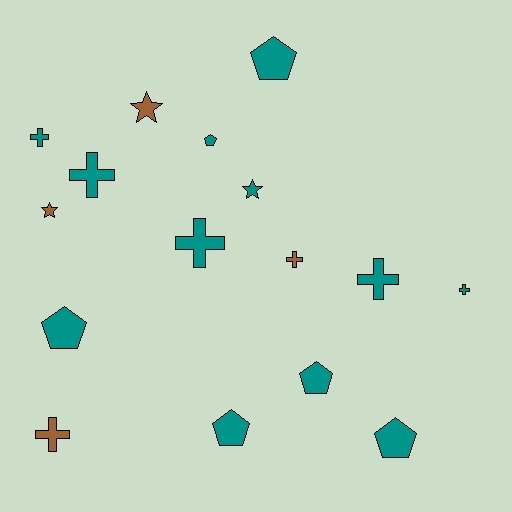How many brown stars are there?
There are 2 brown stars.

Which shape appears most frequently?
Cross, with 7 objects.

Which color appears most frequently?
Teal, with 12 objects.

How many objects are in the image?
There are 16 objects.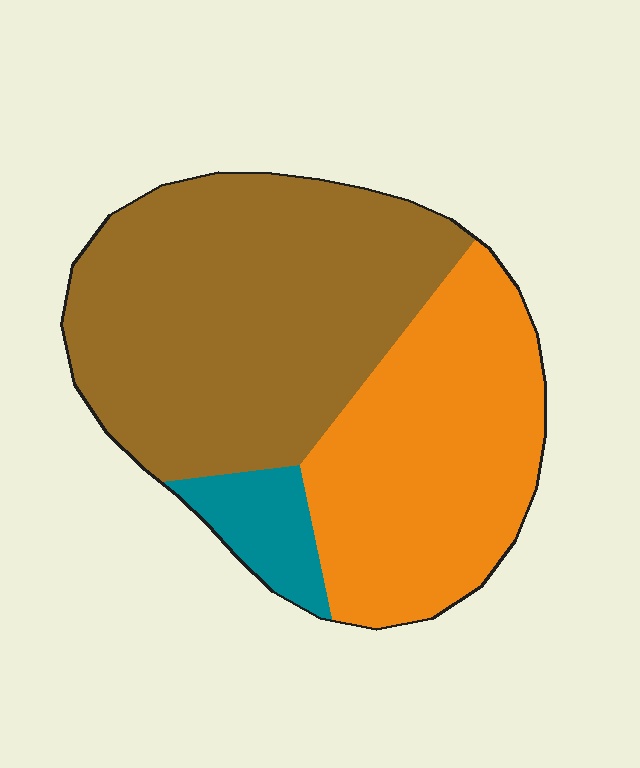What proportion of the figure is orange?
Orange takes up between a third and a half of the figure.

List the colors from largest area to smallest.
From largest to smallest: brown, orange, teal.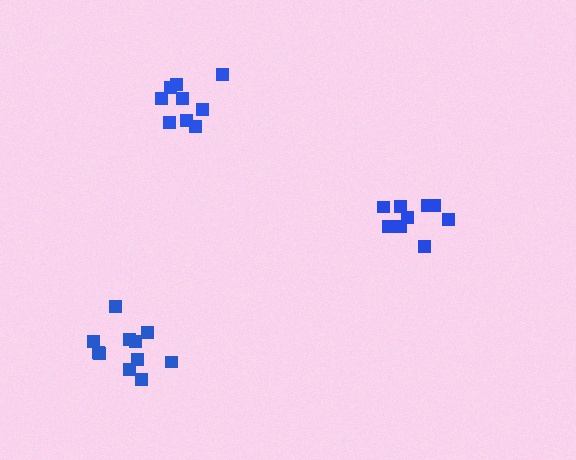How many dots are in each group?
Group 1: 9 dots, Group 2: 9 dots, Group 3: 11 dots (29 total).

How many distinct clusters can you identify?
There are 3 distinct clusters.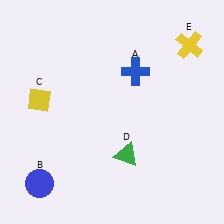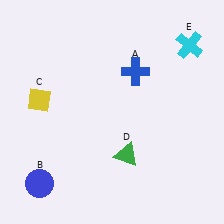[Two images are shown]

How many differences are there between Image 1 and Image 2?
There is 1 difference between the two images.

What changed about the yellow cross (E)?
In Image 1, E is yellow. In Image 2, it changed to cyan.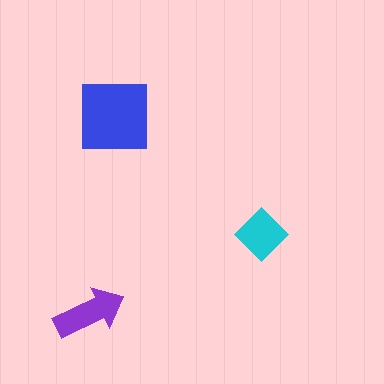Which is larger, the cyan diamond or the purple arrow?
The purple arrow.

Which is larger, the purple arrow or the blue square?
The blue square.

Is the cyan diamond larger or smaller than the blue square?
Smaller.